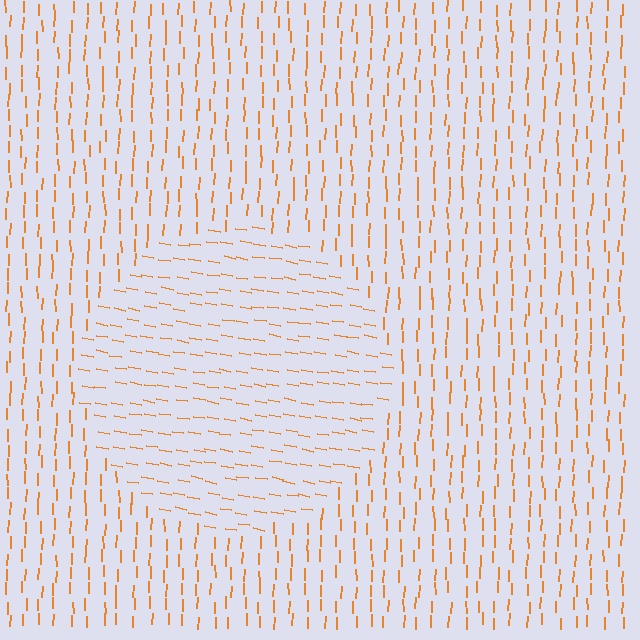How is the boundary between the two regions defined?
The boundary is defined purely by a change in line orientation (approximately 81 degrees difference). All lines are the same color and thickness.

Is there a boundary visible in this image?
Yes, there is a texture boundary formed by a change in line orientation.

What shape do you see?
I see a circle.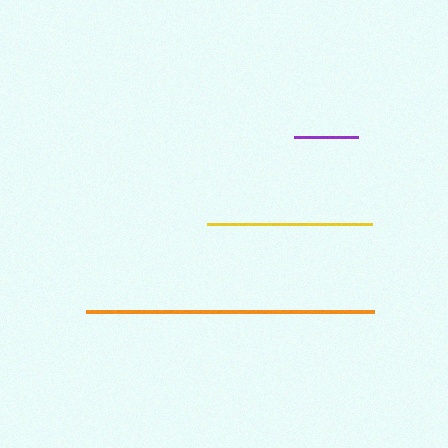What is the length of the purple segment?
The purple segment is approximately 64 pixels long.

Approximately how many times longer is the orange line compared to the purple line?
The orange line is approximately 4.5 times the length of the purple line.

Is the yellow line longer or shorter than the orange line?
The orange line is longer than the yellow line.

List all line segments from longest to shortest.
From longest to shortest: orange, yellow, purple.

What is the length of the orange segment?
The orange segment is approximately 288 pixels long.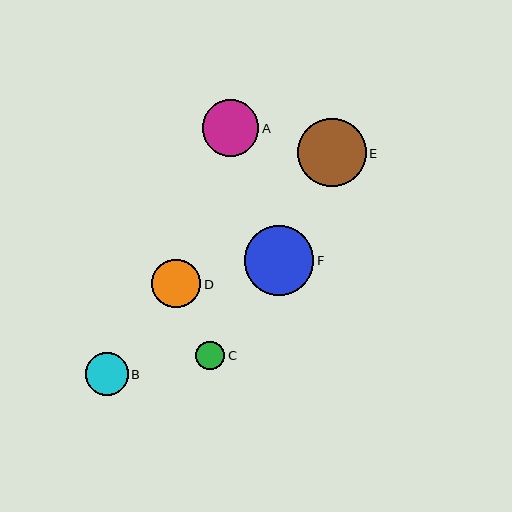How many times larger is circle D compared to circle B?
Circle D is approximately 1.1 times the size of circle B.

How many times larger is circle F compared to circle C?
Circle F is approximately 2.4 times the size of circle C.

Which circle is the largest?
Circle F is the largest with a size of approximately 70 pixels.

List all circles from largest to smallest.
From largest to smallest: F, E, A, D, B, C.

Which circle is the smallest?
Circle C is the smallest with a size of approximately 29 pixels.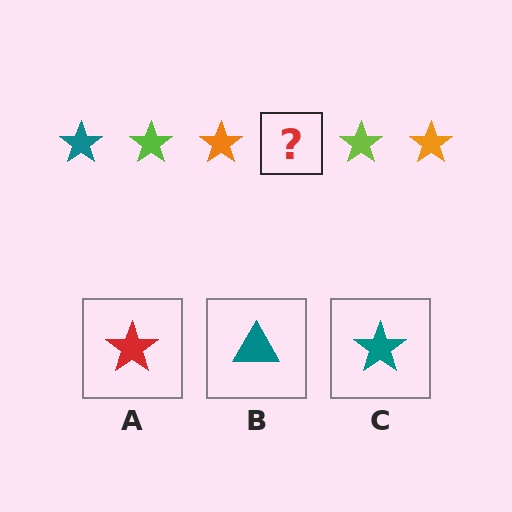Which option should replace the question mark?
Option C.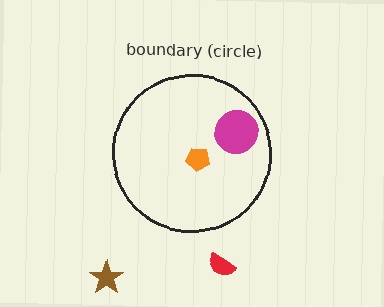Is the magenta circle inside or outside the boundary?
Inside.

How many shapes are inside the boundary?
2 inside, 2 outside.